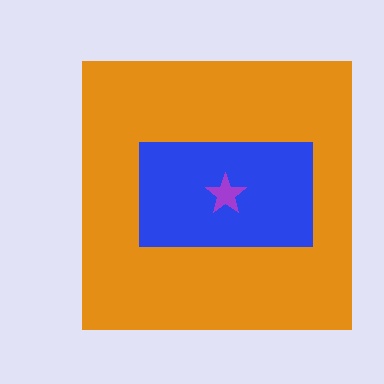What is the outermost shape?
The orange square.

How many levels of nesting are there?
3.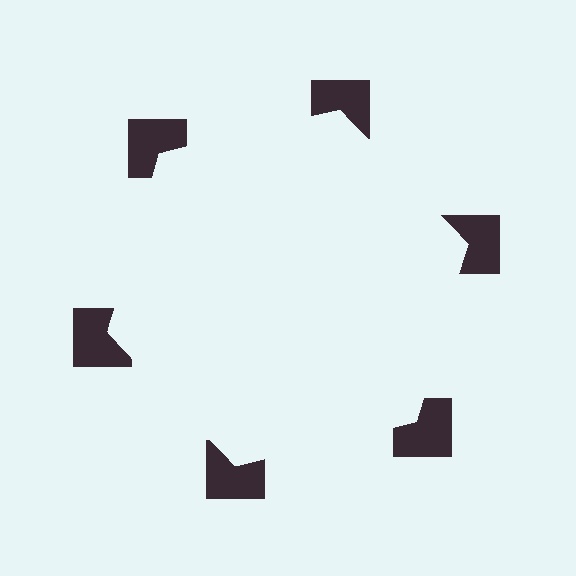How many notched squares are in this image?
There are 6 — one at each vertex of the illusory hexagon.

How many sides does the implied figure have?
6 sides.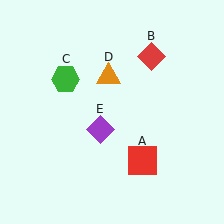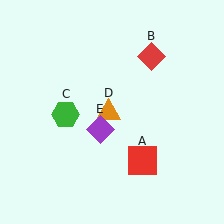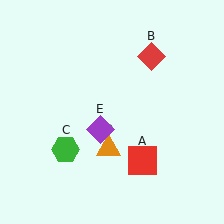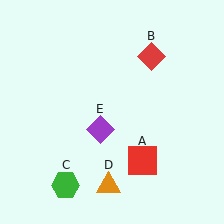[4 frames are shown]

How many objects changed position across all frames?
2 objects changed position: green hexagon (object C), orange triangle (object D).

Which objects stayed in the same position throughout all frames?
Red square (object A) and red diamond (object B) and purple diamond (object E) remained stationary.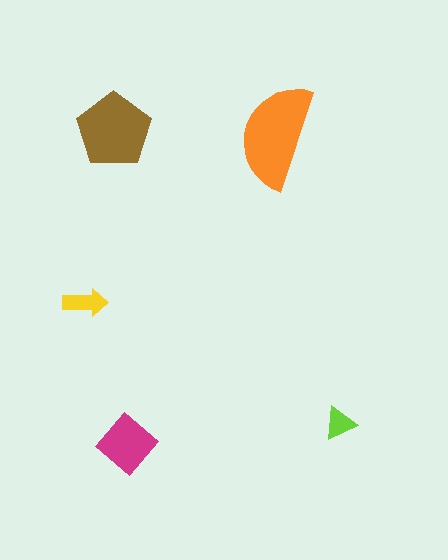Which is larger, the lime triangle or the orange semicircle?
The orange semicircle.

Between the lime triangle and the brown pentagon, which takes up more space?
The brown pentagon.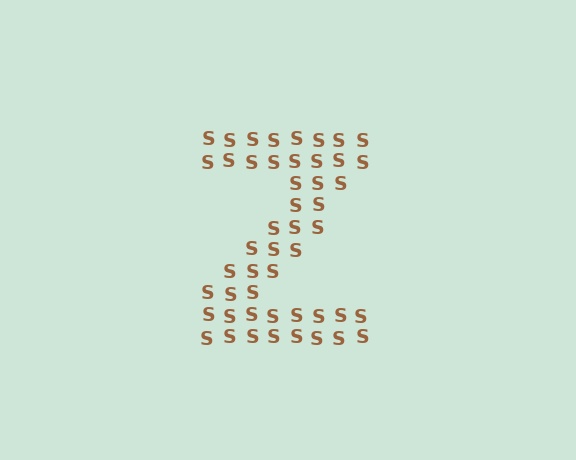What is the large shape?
The large shape is the letter Z.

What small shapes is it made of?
It is made of small letter S's.